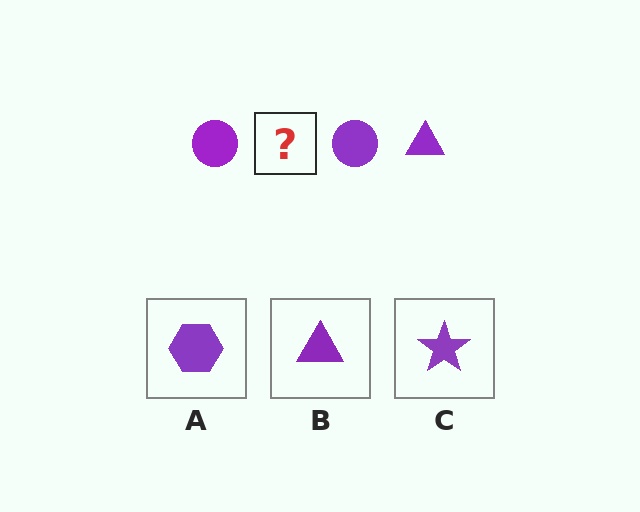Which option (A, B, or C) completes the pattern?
B.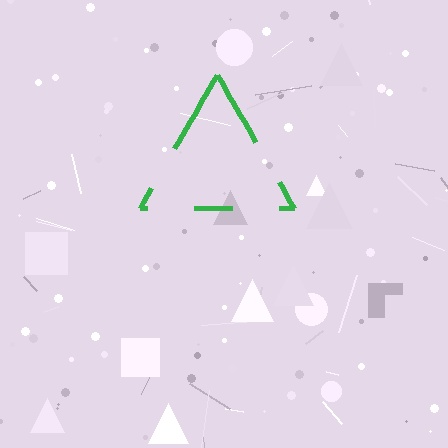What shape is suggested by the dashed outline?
The dashed outline suggests a triangle.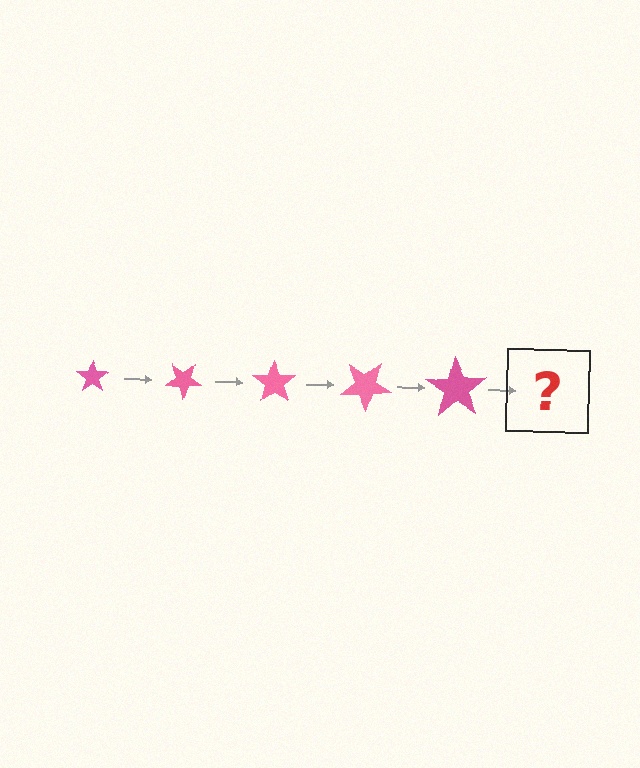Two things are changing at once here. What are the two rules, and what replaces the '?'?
The two rules are that the star grows larger each step and it rotates 35 degrees each step. The '?' should be a star, larger than the previous one and rotated 175 degrees from the start.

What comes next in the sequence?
The next element should be a star, larger than the previous one and rotated 175 degrees from the start.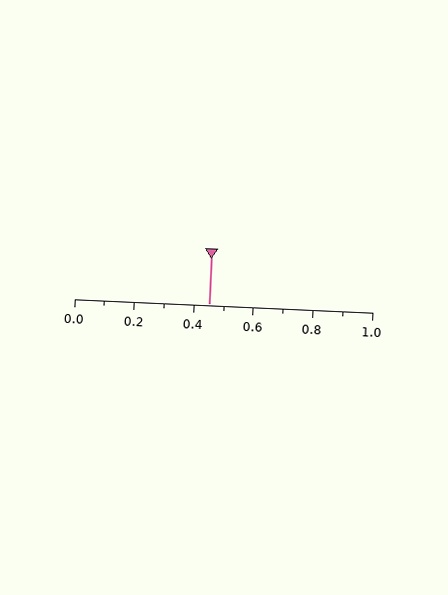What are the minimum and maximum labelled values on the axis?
The axis runs from 0.0 to 1.0.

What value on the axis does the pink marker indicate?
The marker indicates approximately 0.45.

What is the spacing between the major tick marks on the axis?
The major ticks are spaced 0.2 apart.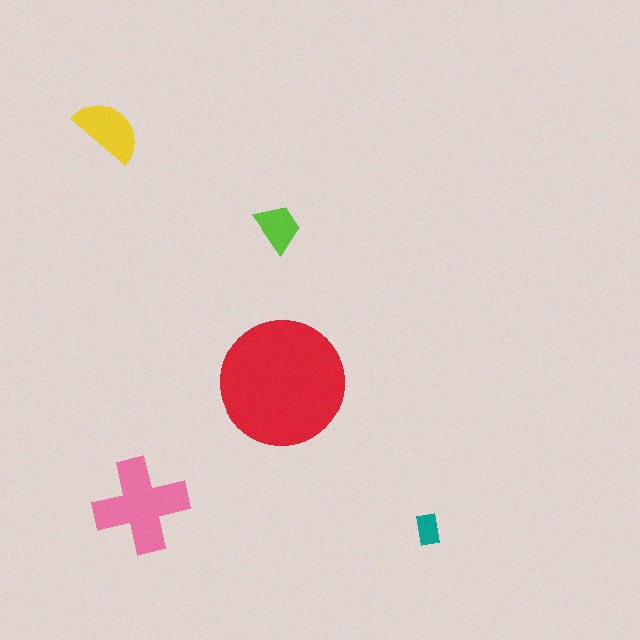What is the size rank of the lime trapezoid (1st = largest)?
4th.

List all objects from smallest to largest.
The teal rectangle, the lime trapezoid, the yellow semicircle, the pink cross, the red circle.